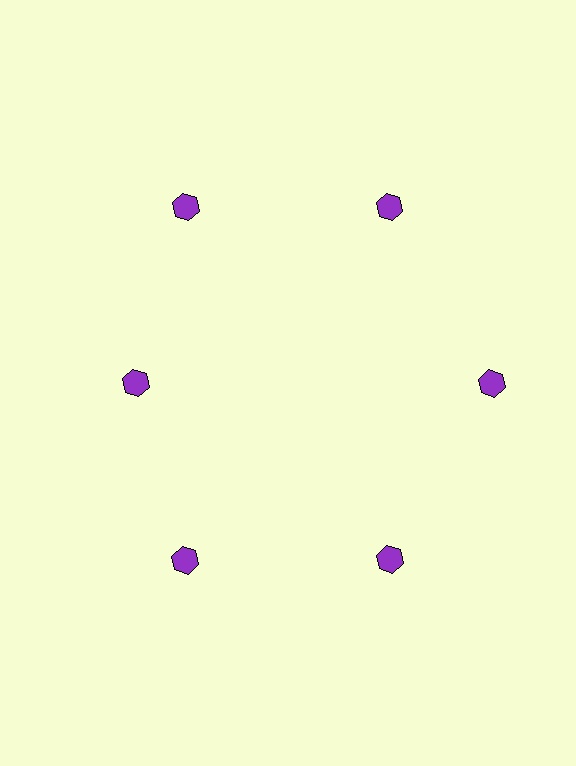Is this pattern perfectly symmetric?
No. The 6 purple hexagons are arranged in a ring, but one element near the 9 o'clock position is pulled inward toward the center, breaking the 6-fold rotational symmetry.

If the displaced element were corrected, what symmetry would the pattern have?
It would have 6-fold rotational symmetry — the pattern would map onto itself every 60 degrees.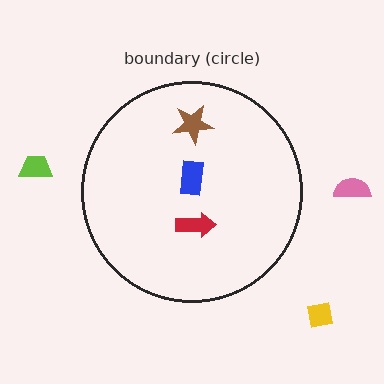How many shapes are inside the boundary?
3 inside, 3 outside.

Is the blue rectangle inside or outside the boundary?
Inside.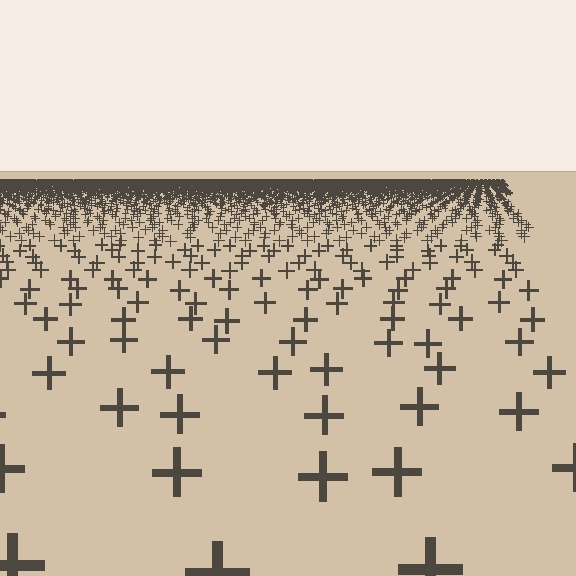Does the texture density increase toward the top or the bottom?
Density increases toward the top.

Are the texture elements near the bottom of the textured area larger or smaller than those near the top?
Larger. Near the bottom, elements are closer to the viewer and appear at a bigger on-screen size.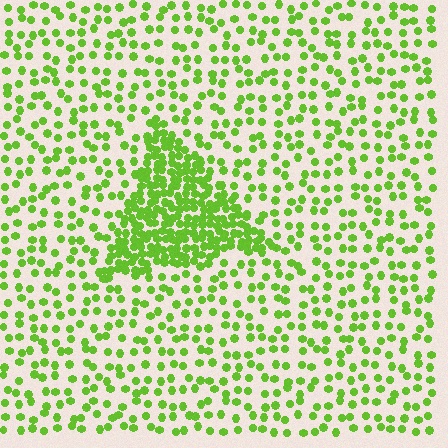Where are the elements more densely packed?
The elements are more densely packed inside the triangle boundary.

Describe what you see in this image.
The image contains small lime elements arranged at two different densities. A triangle-shaped region is visible where the elements are more densely packed than the surrounding area.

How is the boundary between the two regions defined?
The boundary is defined by a change in element density (approximately 2.8x ratio). All elements are the same color, size, and shape.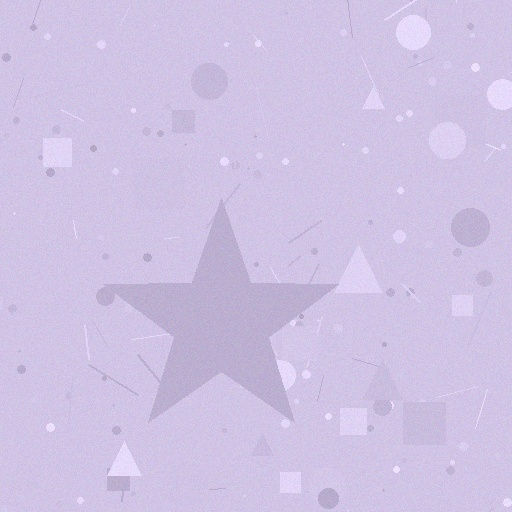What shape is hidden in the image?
A star is hidden in the image.